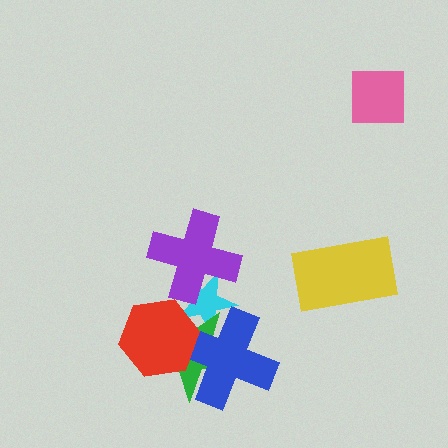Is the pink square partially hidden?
No, no other shape covers it.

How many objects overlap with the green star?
3 objects overlap with the green star.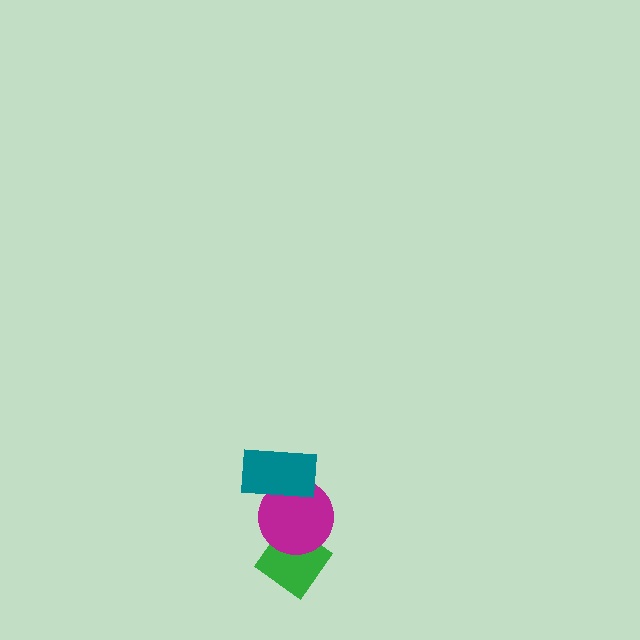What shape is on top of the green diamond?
The magenta circle is on top of the green diamond.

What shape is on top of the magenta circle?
The teal rectangle is on top of the magenta circle.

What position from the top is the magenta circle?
The magenta circle is 2nd from the top.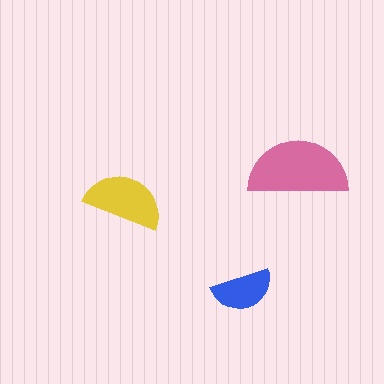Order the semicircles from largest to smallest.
the pink one, the yellow one, the blue one.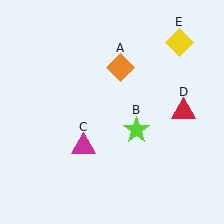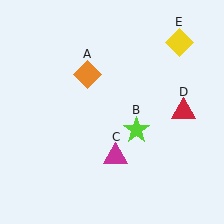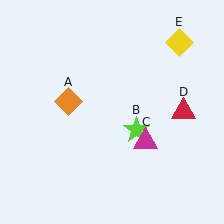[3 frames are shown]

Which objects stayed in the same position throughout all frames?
Lime star (object B) and red triangle (object D) and yellow diamond (object E) remained stationary.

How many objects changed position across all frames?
2 objects changed position: orange diamond (object A), magenta triangle (object C).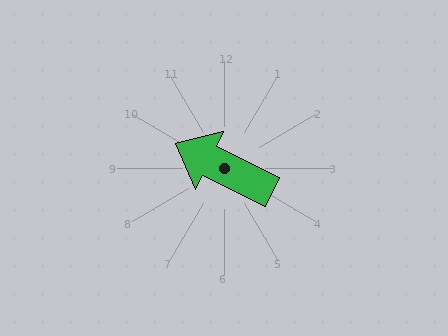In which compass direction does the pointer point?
Northwest.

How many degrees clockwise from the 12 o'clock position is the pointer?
Approximately 297 degrees.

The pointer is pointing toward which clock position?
Roughly 10 o'clock.